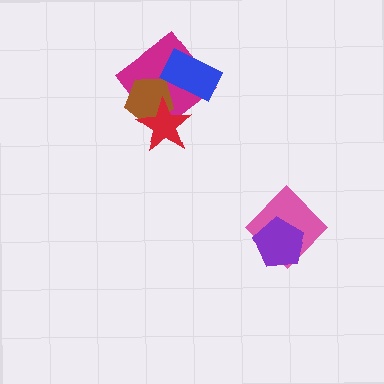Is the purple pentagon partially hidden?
No, no other shape covers it.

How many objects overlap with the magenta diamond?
3 objects overlap with the magenta diamond.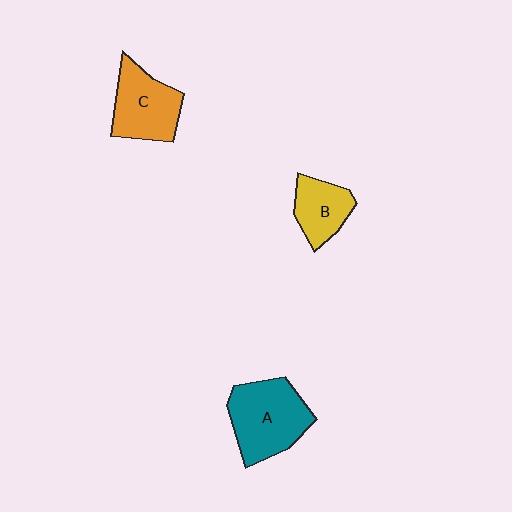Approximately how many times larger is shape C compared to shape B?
Approximately 1.4 times.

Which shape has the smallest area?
Shape B (yellow).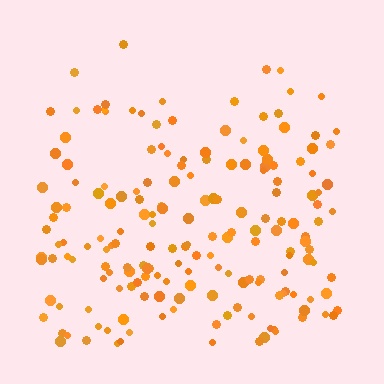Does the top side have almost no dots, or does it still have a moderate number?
Still a moderate number, just noticeably fewer than the bottom.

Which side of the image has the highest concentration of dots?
The bottom.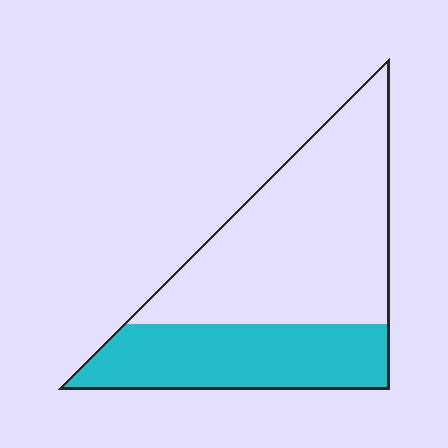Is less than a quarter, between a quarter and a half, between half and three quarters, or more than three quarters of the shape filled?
Between a quarter and a half.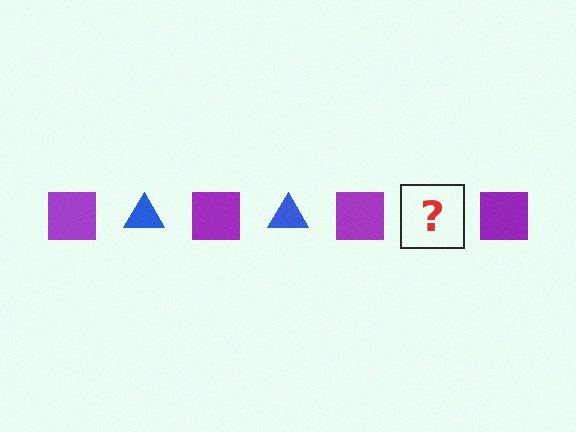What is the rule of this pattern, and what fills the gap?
The rule is that the pattern alternates between purple square and blue triangle. The gap should be filled with a blue triangle.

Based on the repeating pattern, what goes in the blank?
The blank should be a blue triangle.